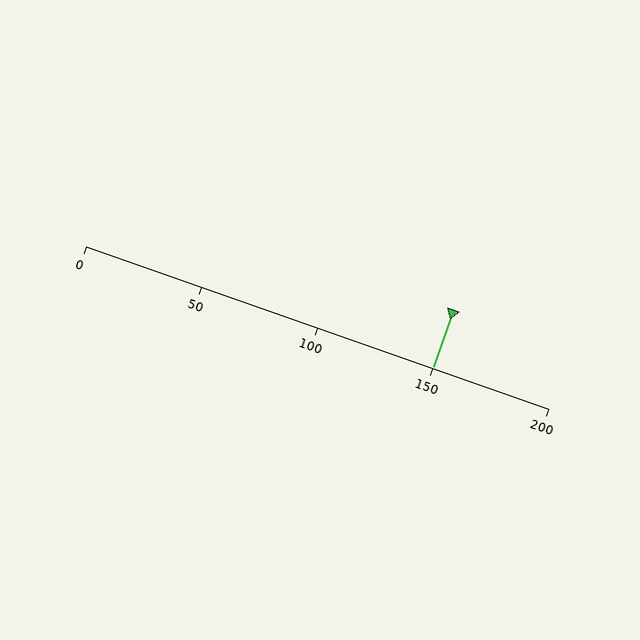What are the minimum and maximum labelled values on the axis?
The axis runs from 0 to 200.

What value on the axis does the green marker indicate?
The marker indicates approximately 150.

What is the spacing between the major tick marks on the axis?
The major ticks are spaced 50 apart.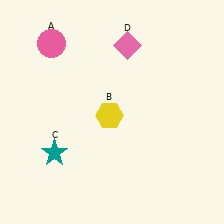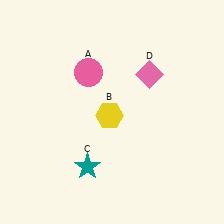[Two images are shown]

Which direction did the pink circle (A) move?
The pink circle (A) moved right.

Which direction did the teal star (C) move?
The teal star (C) moved right.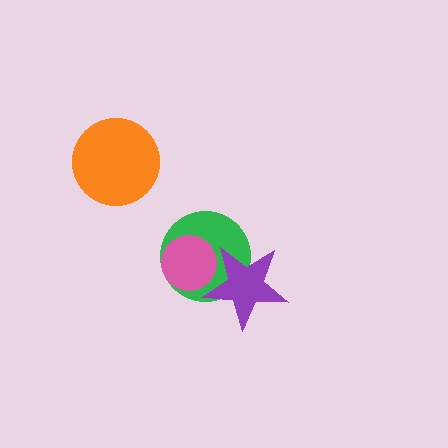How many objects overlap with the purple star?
2 objects overlap with the purple star.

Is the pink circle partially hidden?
Yes, it is partially covered by another shape.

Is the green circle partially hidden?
Yes, it is partially covered by another shape.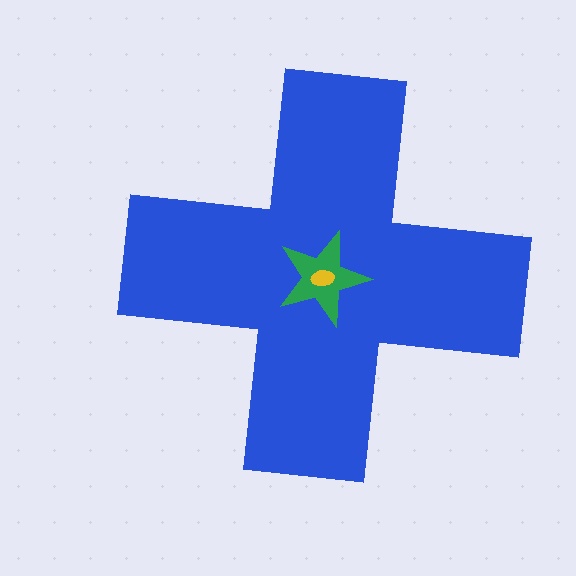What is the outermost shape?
The blue cross.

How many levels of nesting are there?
3.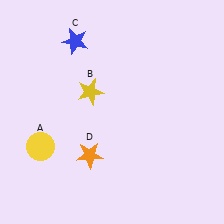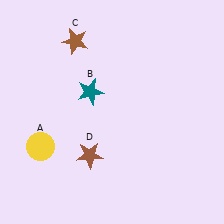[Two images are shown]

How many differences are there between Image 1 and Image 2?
There are 3 differences between the two images.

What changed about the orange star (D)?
In Image 1, D is orange. In Image 2, it changed to brown.